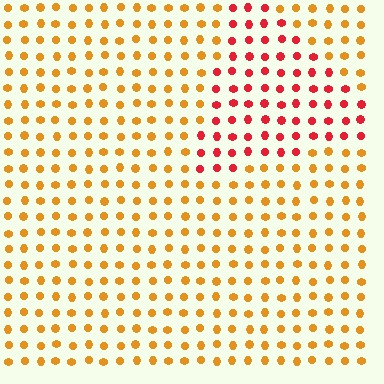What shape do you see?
I see a triangle.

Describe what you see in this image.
The image is filled with small orange elements in a uniform arrangement. A triangle-shaped region is visible where the elements are tinted to a slightly different hue, forming a subtle color boundary.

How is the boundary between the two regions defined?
The boundary is defined purely by a slight shift in hue (about 42 degrees). Spacing, size, and orientation are identical on both sides.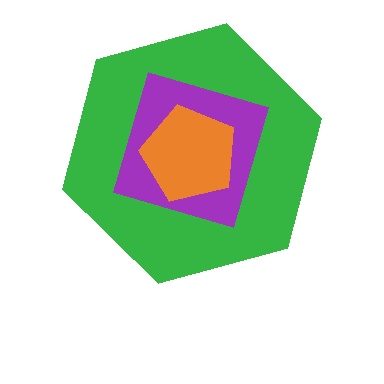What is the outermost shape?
The green hexagon.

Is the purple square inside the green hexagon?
Yes.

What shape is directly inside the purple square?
The orange pentagon.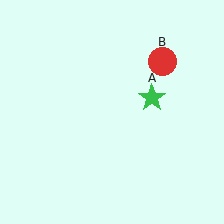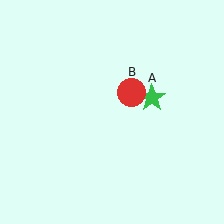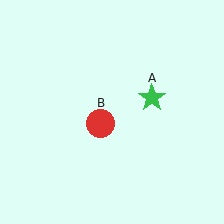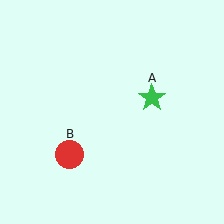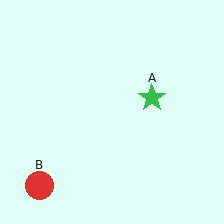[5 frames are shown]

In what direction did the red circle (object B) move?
The red circle (object B) moved down and to the left.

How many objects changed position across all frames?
1 object changed position: red circle (object B).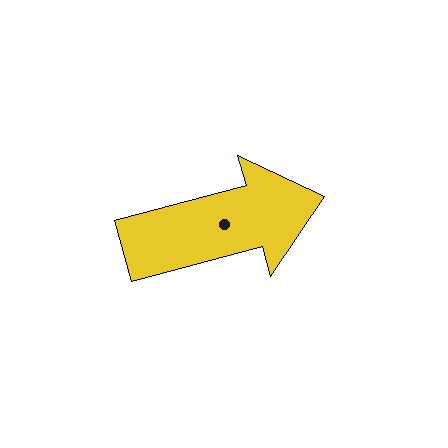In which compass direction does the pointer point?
East.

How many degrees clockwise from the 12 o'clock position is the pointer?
Approximately 75 degrees.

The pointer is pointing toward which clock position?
Roughly 2 o'clock.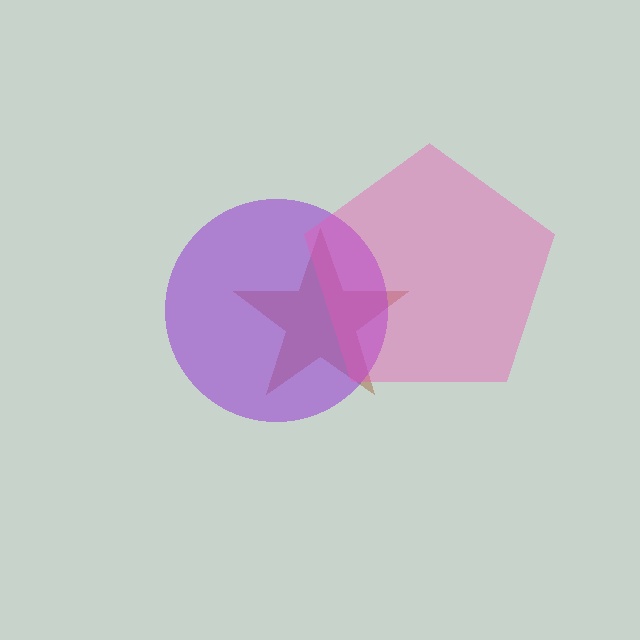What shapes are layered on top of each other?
The layered shapes are: a brown star, a purple circle, a pink pentagon.